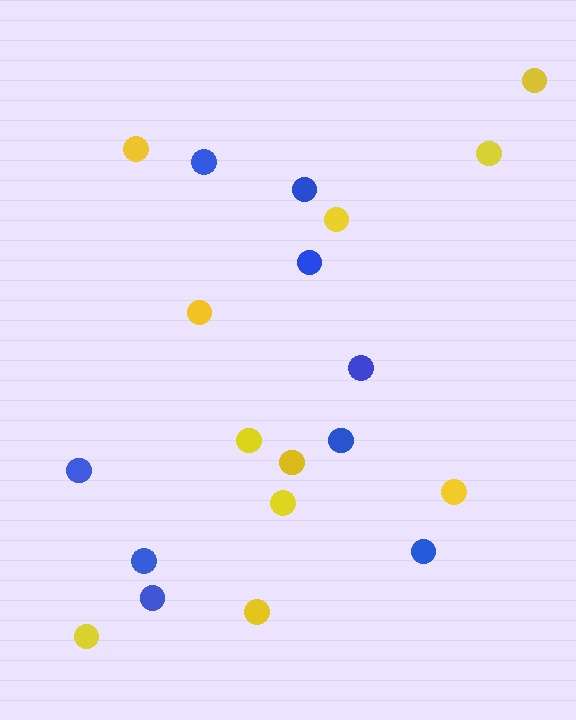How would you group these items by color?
There are 2 groups: one group of blue circles (9) and one group of yellow circles (11).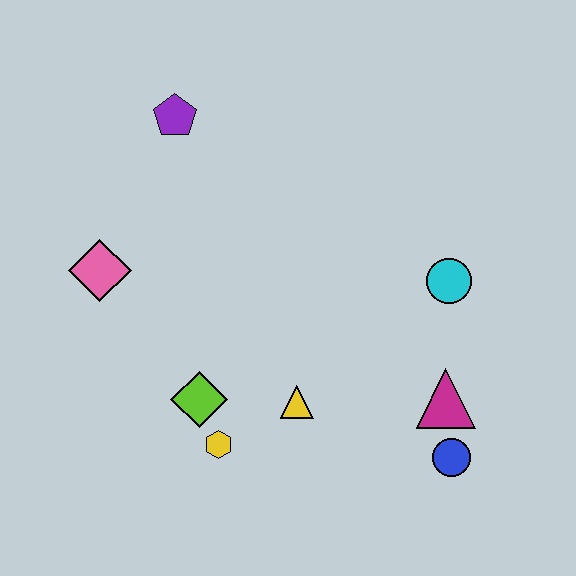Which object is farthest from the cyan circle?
The pink diamond is farthest from the cyan circle.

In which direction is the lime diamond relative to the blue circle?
The lime diamond is to the left of the blue circle.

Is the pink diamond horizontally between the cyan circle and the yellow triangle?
No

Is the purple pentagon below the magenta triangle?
No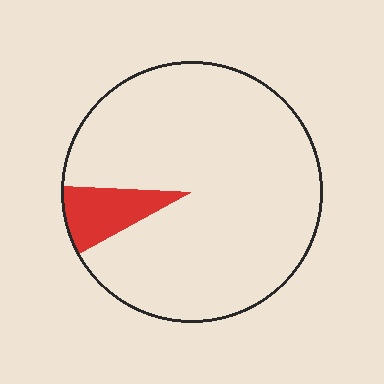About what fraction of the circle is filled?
About one tenth (1/10).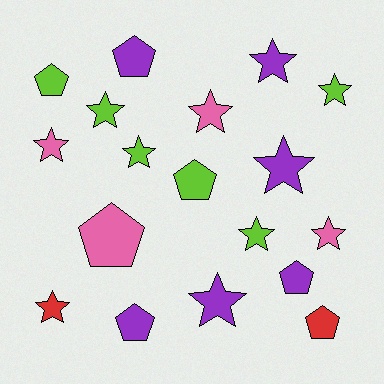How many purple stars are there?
There are 3 purple stars.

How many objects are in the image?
There are 18 objects.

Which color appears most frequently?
Lime, with 6 objects.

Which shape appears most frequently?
Star, with 11 objects.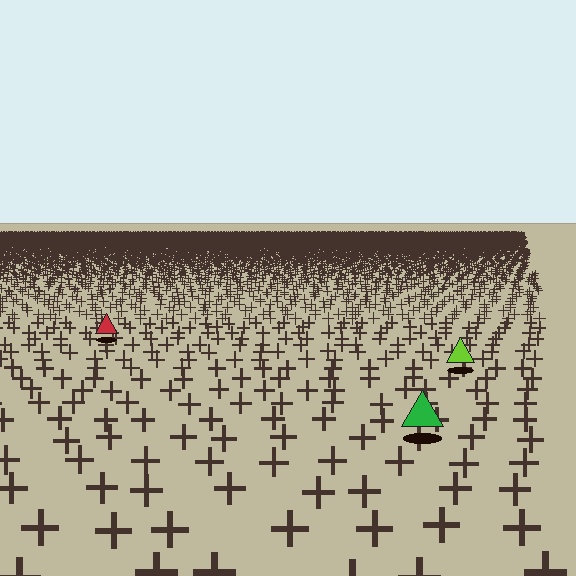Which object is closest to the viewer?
The green triangle is closest. The texture marks near it are larger and more spread out.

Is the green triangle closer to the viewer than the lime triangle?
Yes. The green triangle is closer — you can tell from the texture gradient: the ground texture is coarser near it.